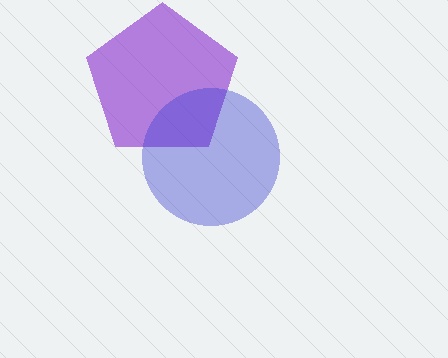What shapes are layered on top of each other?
The layered shapes are: a purple pentagon, a blue circle.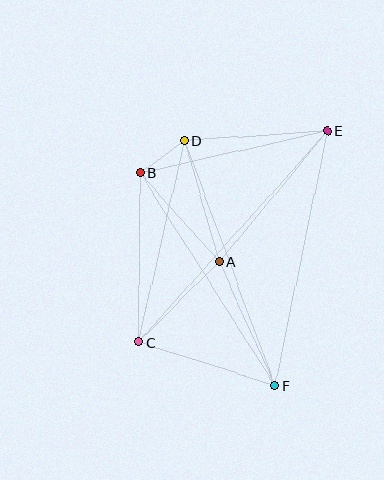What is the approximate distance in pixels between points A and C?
The distance between A and C is approximately 114 pixels.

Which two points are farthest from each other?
Points C and E are farthest from each other.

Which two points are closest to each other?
Points B and D are closest to each other.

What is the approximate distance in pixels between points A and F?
The distance between A and F is approximately 136 pixels.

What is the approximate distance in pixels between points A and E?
The distance between A and E is approximately 170 pixels.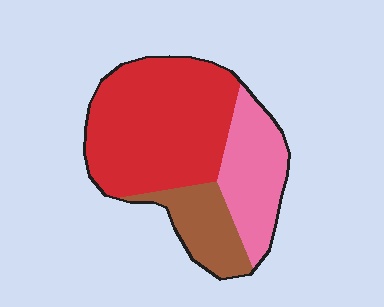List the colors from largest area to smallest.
From largest to smallest: red, pink, brown.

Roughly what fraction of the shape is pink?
Pink takes up between a quarter and a half of the shape.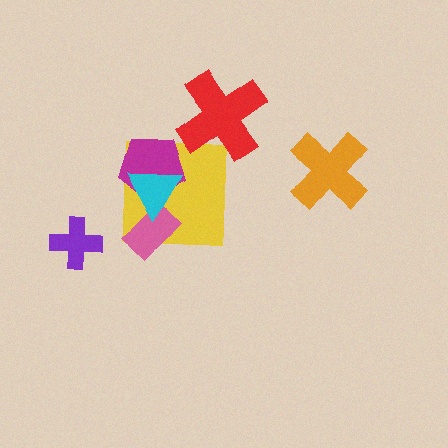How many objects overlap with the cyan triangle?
3 objects overlap with the cyan triangle.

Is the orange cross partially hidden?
No, no other shape covers it.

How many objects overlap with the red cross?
0 objects overlap with the red cross.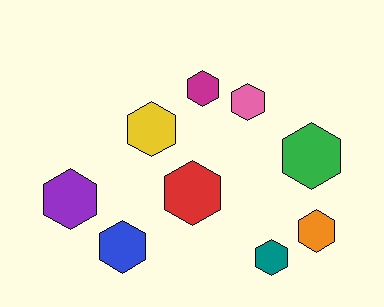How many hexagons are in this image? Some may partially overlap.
There are 9 hexagons.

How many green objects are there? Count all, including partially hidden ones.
There is 1 green object.